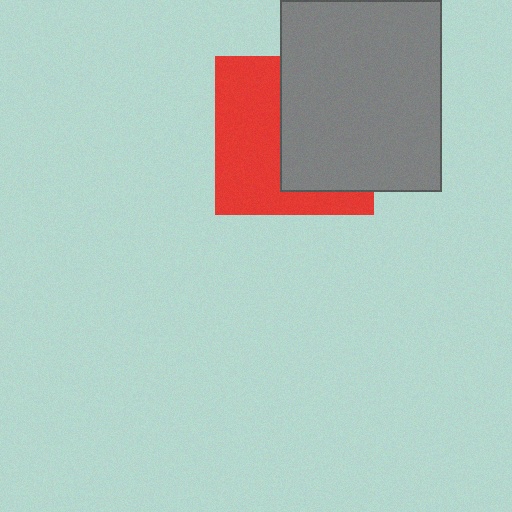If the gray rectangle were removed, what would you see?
You would see the complete red square.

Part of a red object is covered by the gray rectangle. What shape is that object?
It is a square.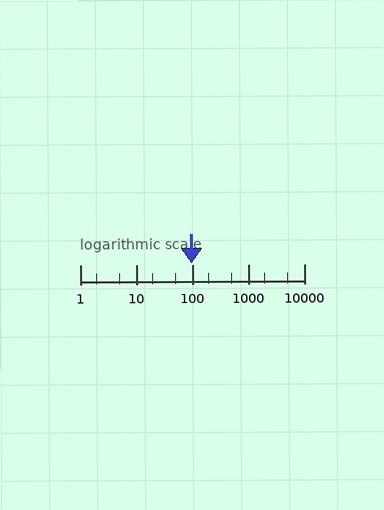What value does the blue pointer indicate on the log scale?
The pointer indicates approximately 98.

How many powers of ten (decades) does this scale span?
The scale spans 4 decades, from 1 to 10000.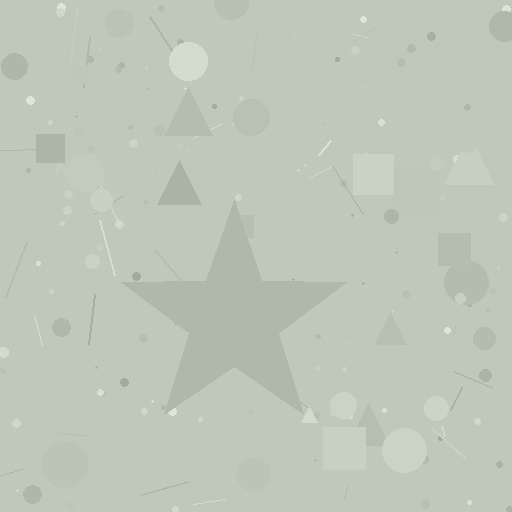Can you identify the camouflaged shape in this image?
The camouflaged shape is a star.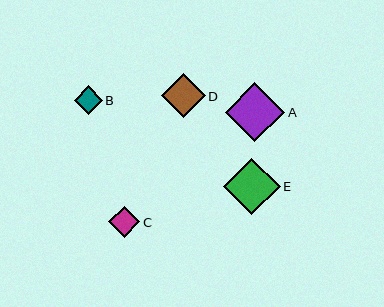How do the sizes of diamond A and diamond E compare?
Diamond A and diamond E are approximately the same size.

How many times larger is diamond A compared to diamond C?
Diamond A is approximately 1.9 times the size of diamond C.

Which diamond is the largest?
Diamond A is the largest with a size of approximately 60 pixels.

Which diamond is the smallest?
Diamond B is the smallest with a size of approximately 28 pixels.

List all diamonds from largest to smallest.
From largest to smallest: A, E, D, C, B.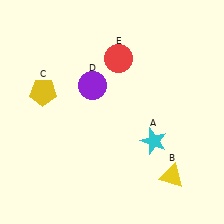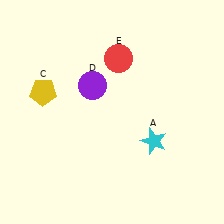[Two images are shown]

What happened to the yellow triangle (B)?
The yellow triangle (B) was removed in Image 2. It was in the bottom-right area of Image 1.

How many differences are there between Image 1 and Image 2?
There is 1 difference between the two images.